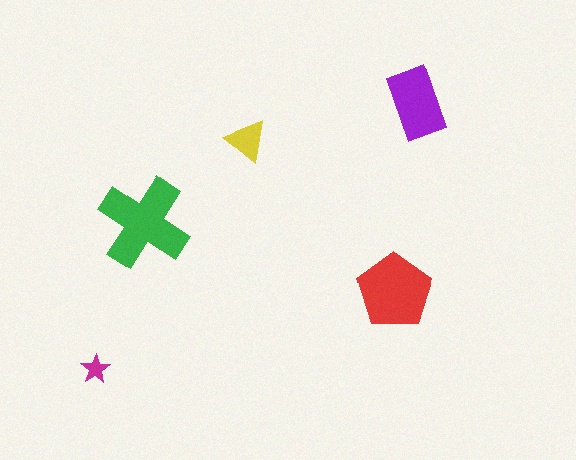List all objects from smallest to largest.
The magenta star, the yellow triangle, the purple rectangle, the red pentagon, the green cross.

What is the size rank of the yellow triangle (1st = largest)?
4th.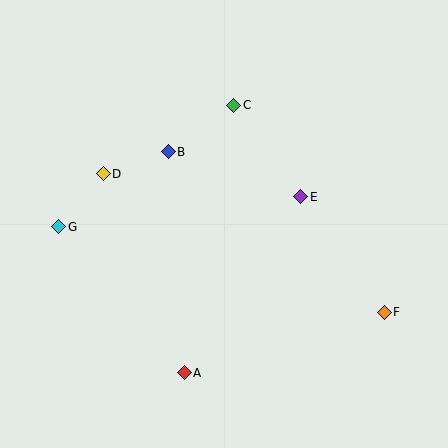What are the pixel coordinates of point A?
Point A is at (184, 373).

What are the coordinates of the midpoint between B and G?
The midpoint between B and G is at (114, 189).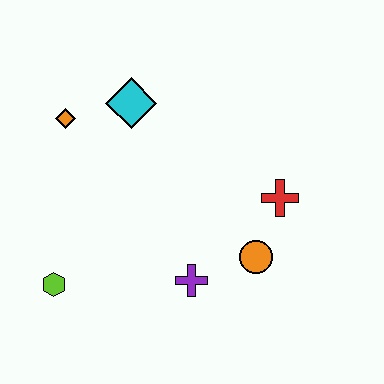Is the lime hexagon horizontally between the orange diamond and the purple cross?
No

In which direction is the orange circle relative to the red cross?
The orange circle is below the red cross.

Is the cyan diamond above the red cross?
Yes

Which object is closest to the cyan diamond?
The orange diamond is closest to the cyan diamond.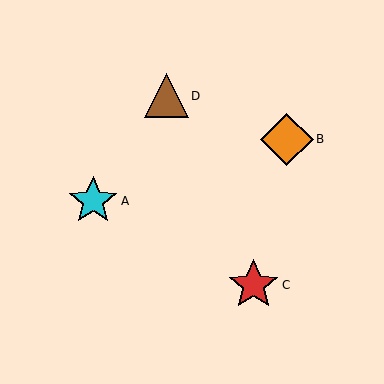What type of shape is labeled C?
Shape C is a red star.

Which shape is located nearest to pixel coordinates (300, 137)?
The orange diamond (labeled B) at (287, 139) is nearest to that location.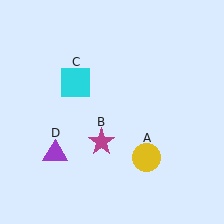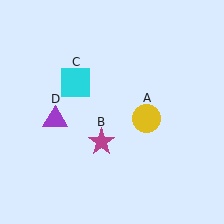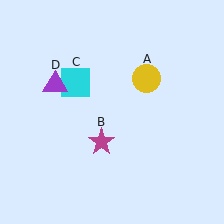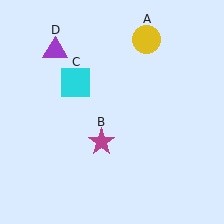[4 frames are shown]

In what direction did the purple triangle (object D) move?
The purple triangle (object D) moved up.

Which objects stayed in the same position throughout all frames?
Magenta star (object B) and cyan square (object C) remained stationary.